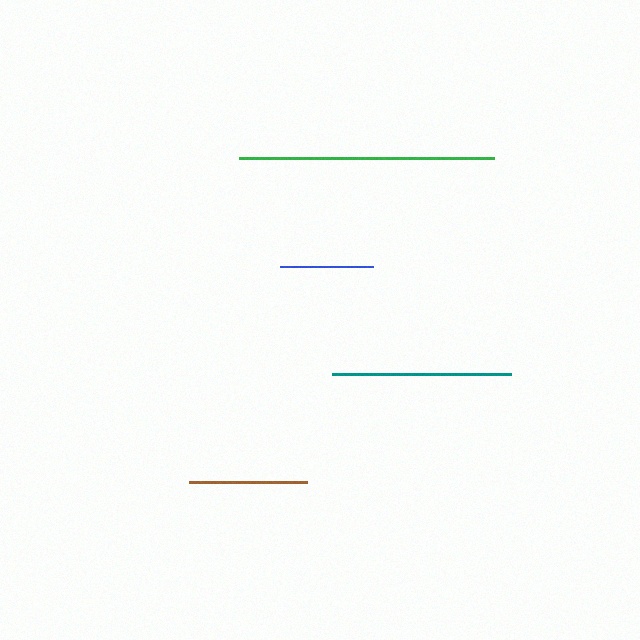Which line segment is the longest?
The green line is the longest at approximately 255 pixels.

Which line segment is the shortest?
The blue line is the shortest at approximately 92 pixels.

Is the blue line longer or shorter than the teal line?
The teal line is longer than the blue line.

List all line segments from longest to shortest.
From longest to shortest: green, teal, brown, blue.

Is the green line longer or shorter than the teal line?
The green line is longer than the teal line.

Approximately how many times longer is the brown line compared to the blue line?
The brown line is approximately 1.3 times the length of the blue line.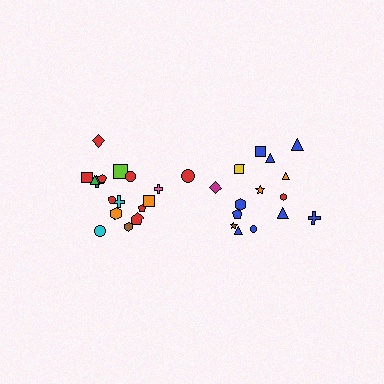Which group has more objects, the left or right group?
The left group.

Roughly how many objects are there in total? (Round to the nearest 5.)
Roughly 35 objects in total.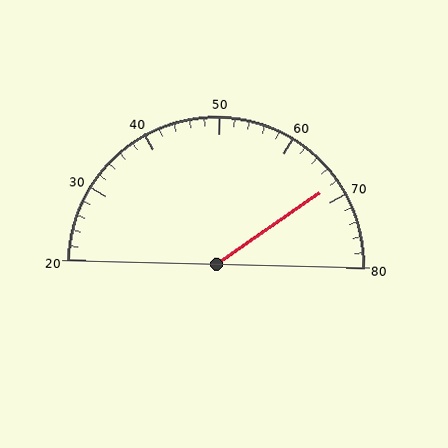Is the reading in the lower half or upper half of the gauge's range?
The reading is in the upper half of the range (20 to 80).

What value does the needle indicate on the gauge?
The needle indicates approximately 68.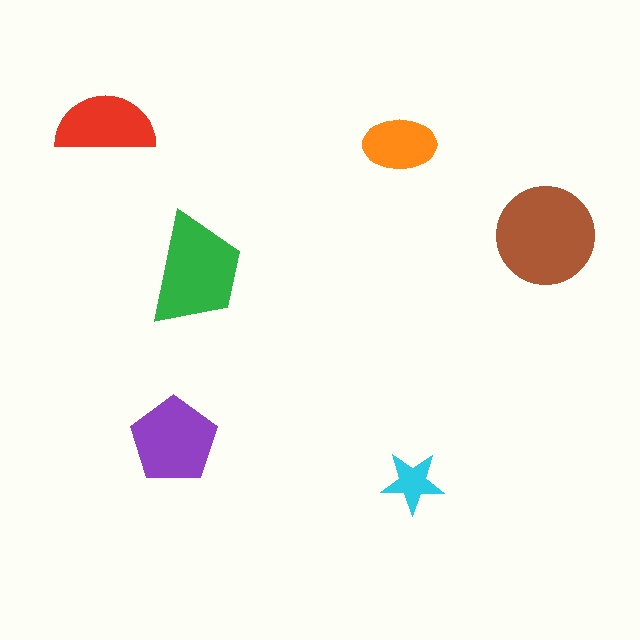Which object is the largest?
The brown circle.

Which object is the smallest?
The cyan star.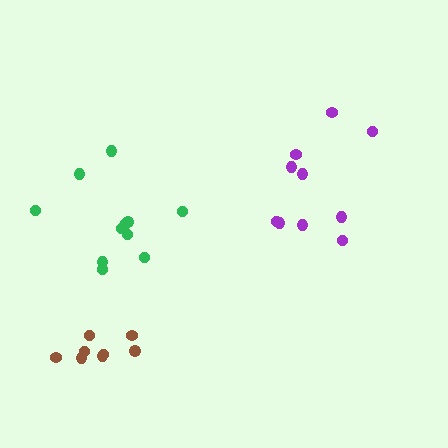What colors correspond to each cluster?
The clusters are colored: brown, purple, green.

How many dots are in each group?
Group 1: 8 dots, Group 2: 10 dots, Group 3: 11 dots (29 total).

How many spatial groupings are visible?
There are 3 spatial groupings.